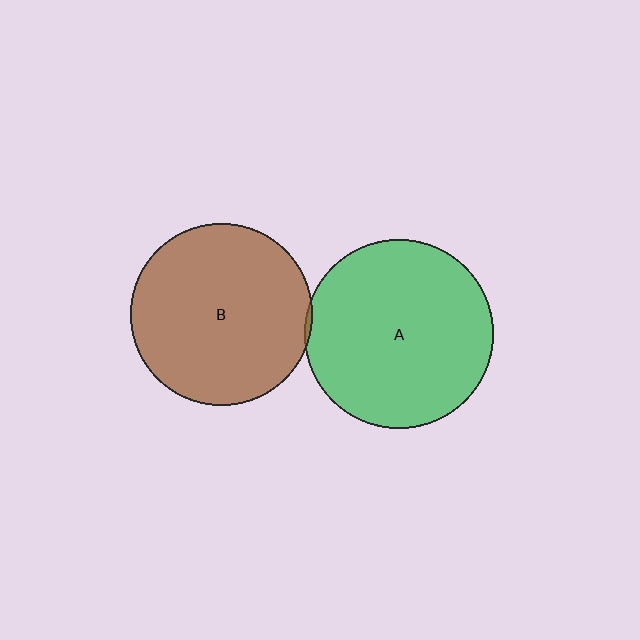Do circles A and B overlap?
Yes.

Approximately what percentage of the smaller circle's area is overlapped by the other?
Approximately 5%.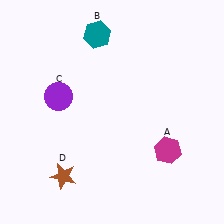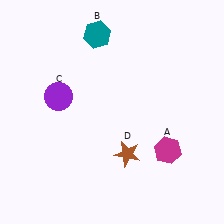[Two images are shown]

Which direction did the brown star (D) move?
The brown star (D) moved right.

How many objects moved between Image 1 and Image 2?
1 object moved between the two images.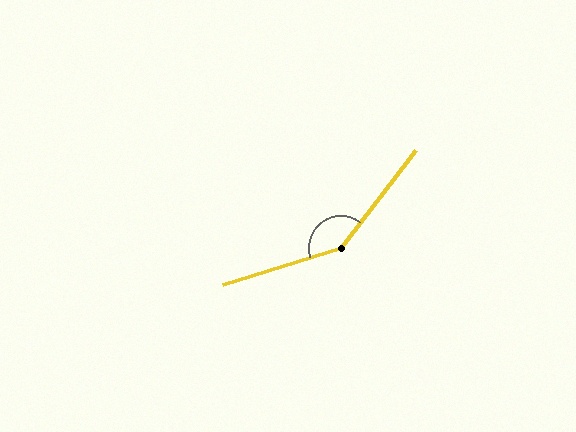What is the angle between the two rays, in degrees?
Approximately 145 degrees.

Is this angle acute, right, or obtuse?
It is obtuse.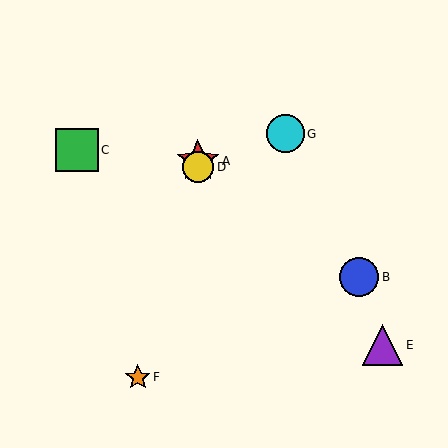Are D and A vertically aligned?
Yes, both are at x≈198.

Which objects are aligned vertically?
Objects A, D are aligned vertically.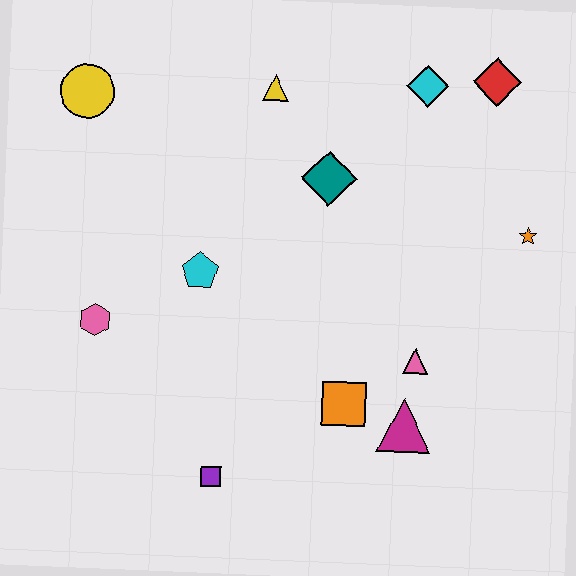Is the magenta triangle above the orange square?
No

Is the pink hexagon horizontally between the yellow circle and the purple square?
Yes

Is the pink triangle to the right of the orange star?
No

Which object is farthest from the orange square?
The yellow circle is farthest from the orange square.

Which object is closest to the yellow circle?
The yellow triangle is closest to the yellow circle.